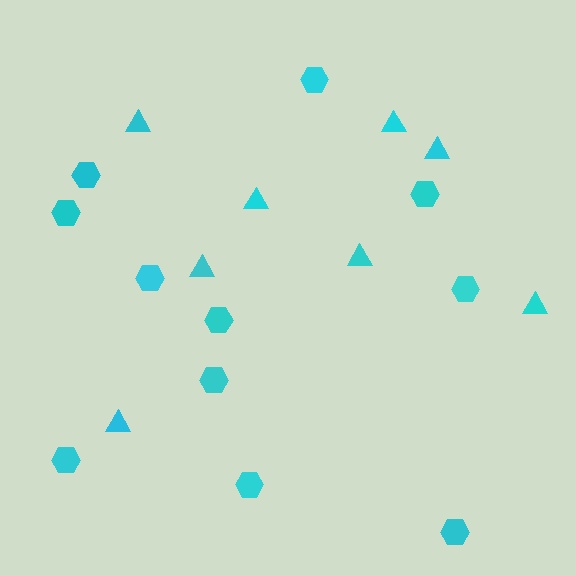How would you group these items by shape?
There are 2 groups: one group of hexagons (11) and one group of triangles (8).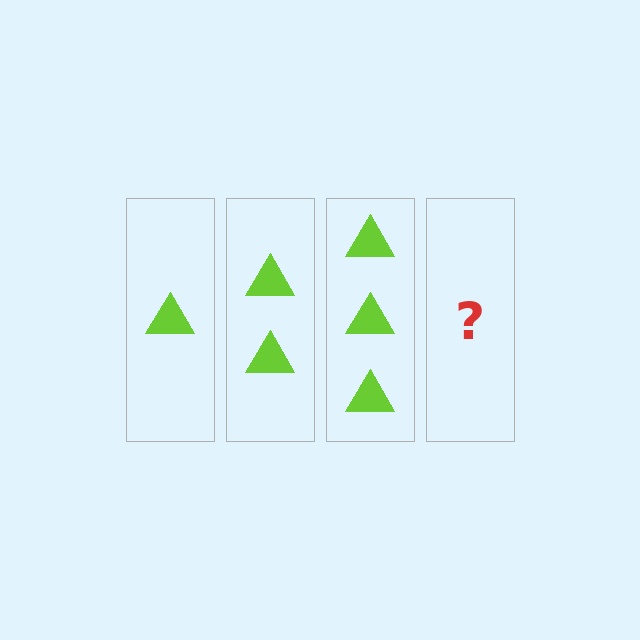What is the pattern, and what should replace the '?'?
The pattern is that each step adds one more triangle. The '?' should be 4 triangles.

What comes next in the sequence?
The next element should be 4 triangles.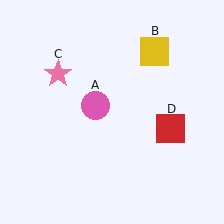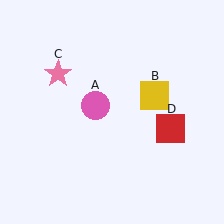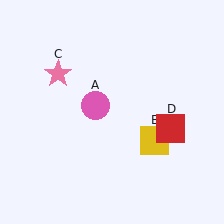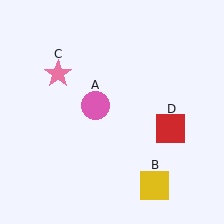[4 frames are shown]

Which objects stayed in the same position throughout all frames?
Pink circle (object A) and pink star (object C) and red square (object D) remained stationary.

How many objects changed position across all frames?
1 object changed position: yellow square (object B).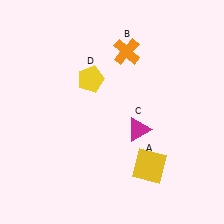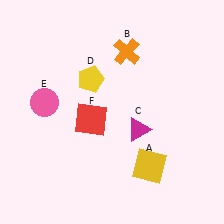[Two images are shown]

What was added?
A pink circle (E), a red square (F) were added in Image 2.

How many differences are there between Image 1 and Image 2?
There are 2 differences between the two images.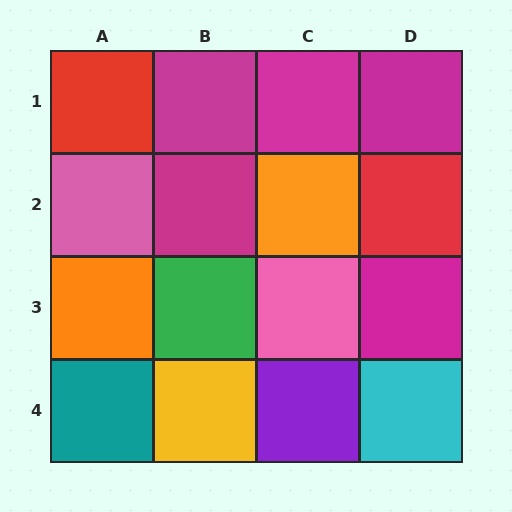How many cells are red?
2 cells are red.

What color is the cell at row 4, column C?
Purple.